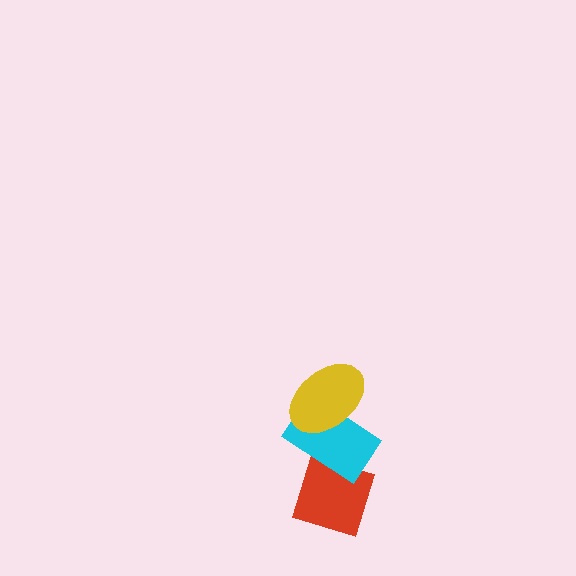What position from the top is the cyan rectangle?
The cyan rectangle is 2nd from the top.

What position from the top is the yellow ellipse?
The yellow ellipse is 1st from the top.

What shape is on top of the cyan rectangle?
The yellow ellipse is on top of the cyan rectangle.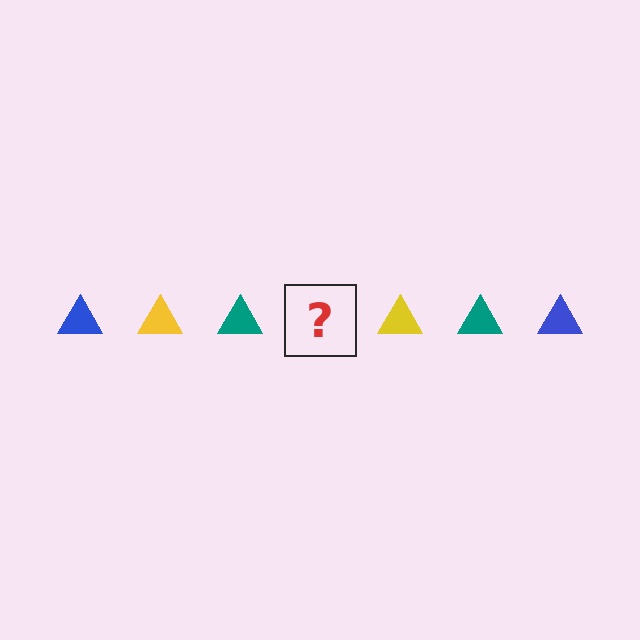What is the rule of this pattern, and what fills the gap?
The rule is that the pattern cycles through blue, yellow, teal triangles. The gap should be filled with a blue triangle.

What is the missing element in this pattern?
The missing element is a blue triangle.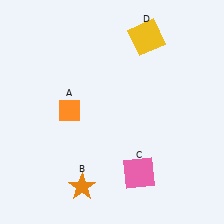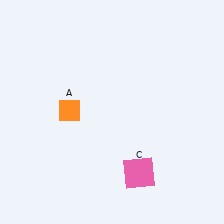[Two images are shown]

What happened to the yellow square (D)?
The yellow square (D) was removed in Image 2. It was in the top-right area of Image 1.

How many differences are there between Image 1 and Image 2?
There are 2 differences between the two images.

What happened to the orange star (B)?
The orange star (B) was removed in Image 2. It was in the bottom-left area of Image 1.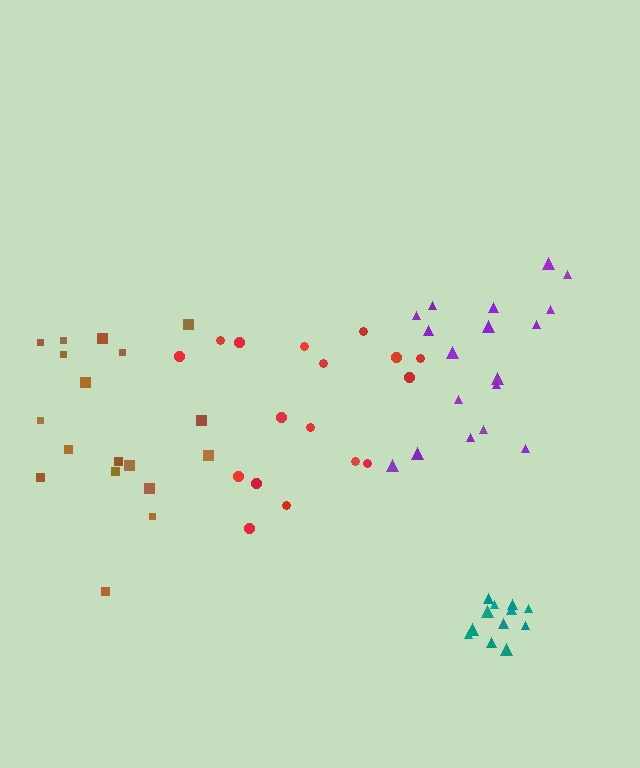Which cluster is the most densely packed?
Teal.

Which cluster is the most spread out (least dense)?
Red.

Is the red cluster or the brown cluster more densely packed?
Brown.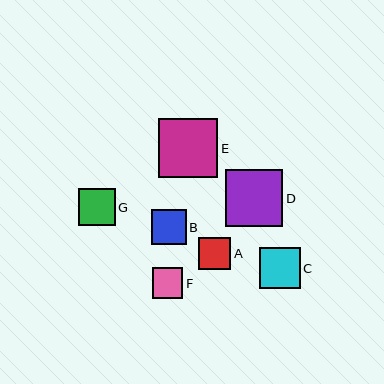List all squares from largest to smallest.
From largest to smallest: E, D, C, G, B, A, F.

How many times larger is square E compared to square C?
Square E is approximately 1.4 times the size of square C.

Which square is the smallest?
Square F is the smallest with a size of approximately 30 pixels.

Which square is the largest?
Square E is the largest with a size of approximately 59 pixels.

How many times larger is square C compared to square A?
Square C is approximately 1.3 times the size of square A.